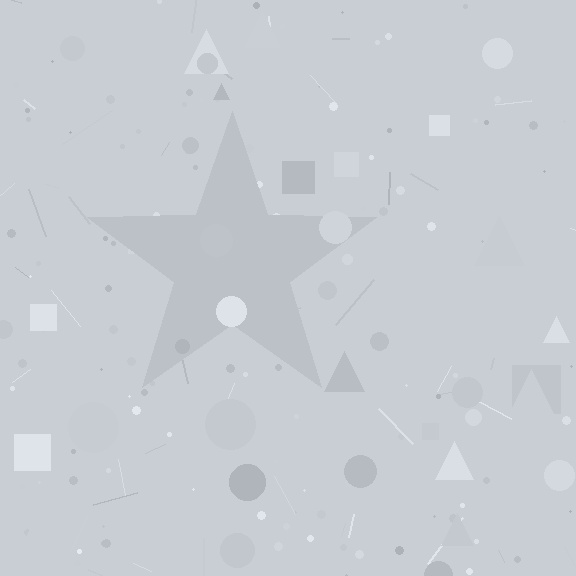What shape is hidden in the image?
A star is hidden in the image.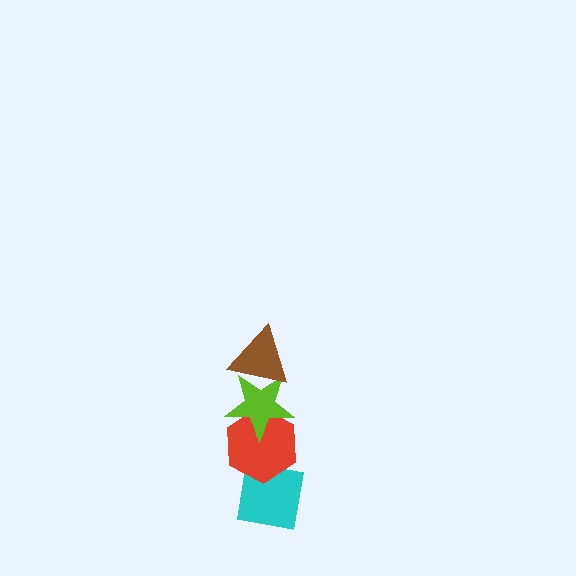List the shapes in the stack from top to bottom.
From top to bottom: the brown triangle, the lime star, the red hexagon, the cyan square.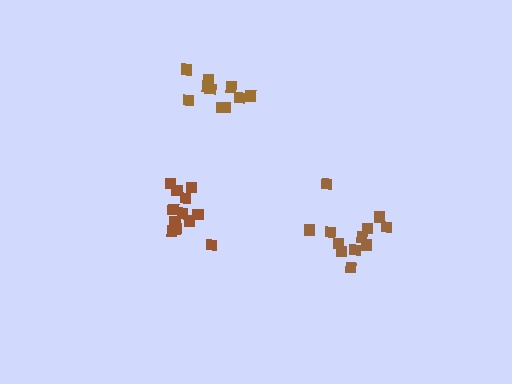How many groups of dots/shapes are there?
There are 3 groups.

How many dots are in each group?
Group 1: 13 dots, Group 2: 10 dots, Group 3: 12 dots (35 total).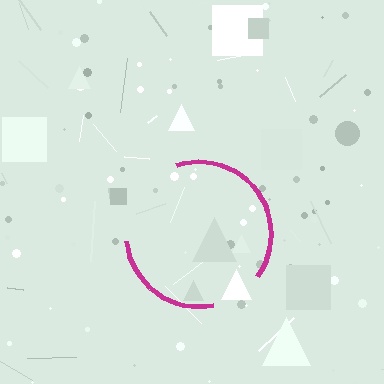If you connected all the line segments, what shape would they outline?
They would outline a circle.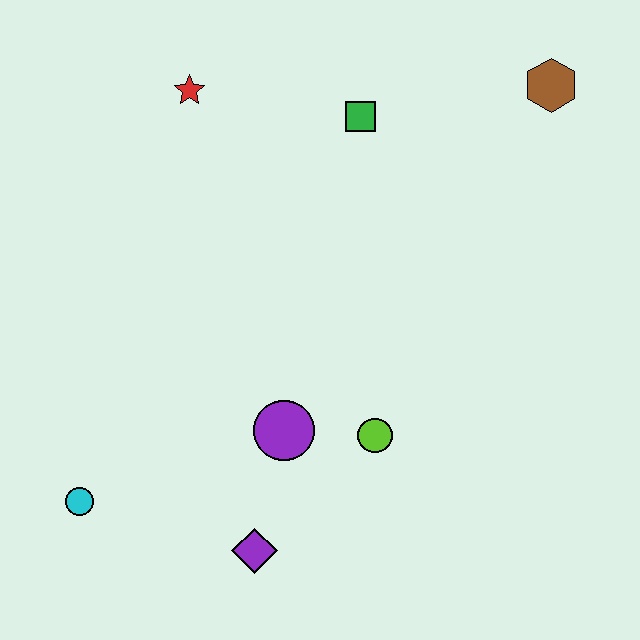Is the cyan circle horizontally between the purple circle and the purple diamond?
No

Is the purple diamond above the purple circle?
No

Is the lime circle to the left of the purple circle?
No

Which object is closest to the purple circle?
The lime circle is closest to the purple circle.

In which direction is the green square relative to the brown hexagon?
The green square is to the left of the brown hexagon.